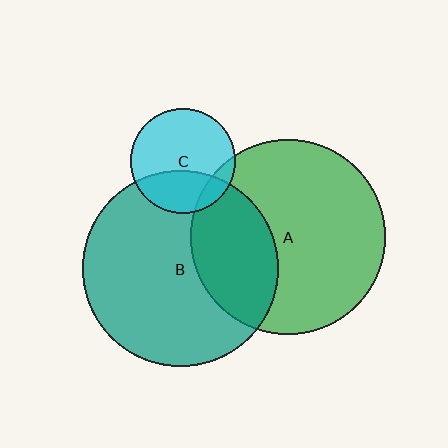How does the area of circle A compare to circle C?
Approximately 3.5 times.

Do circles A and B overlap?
Yes.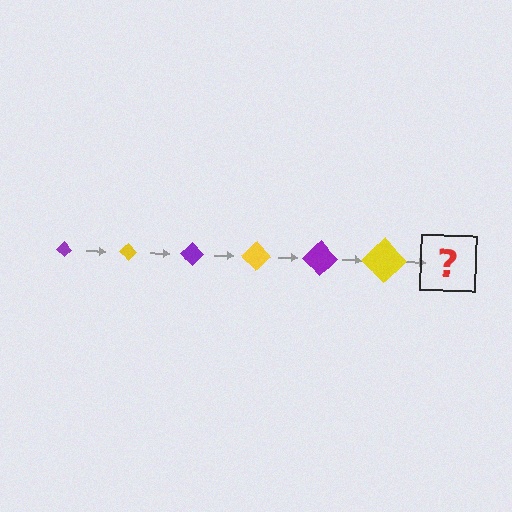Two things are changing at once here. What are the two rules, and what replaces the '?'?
The two rules are that the diamond grows larger each step and the color cycles through purple and yellow. The '?' should be a purple diamond, larger than the previous one.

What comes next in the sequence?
The next element should be a purple diamond, larger than the previous one.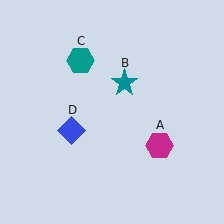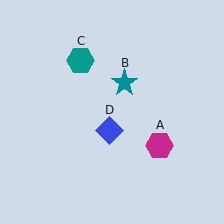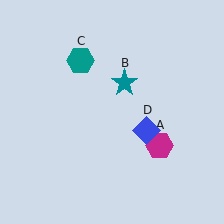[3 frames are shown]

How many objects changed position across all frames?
1 object changed position: blue diamond (object D).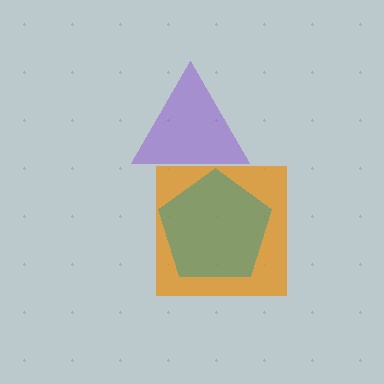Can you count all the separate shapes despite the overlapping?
Yes, there are 3 separate shapes.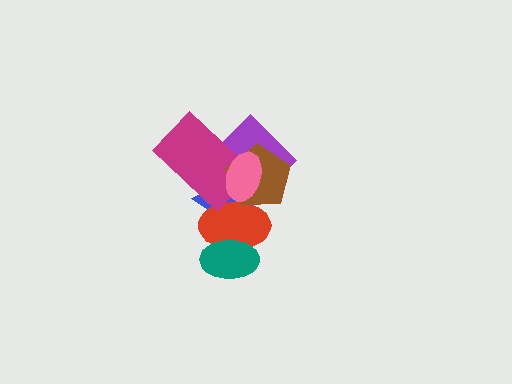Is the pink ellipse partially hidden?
No, no other shape covers it.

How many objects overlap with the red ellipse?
6 objects overlap with the red ellipse.